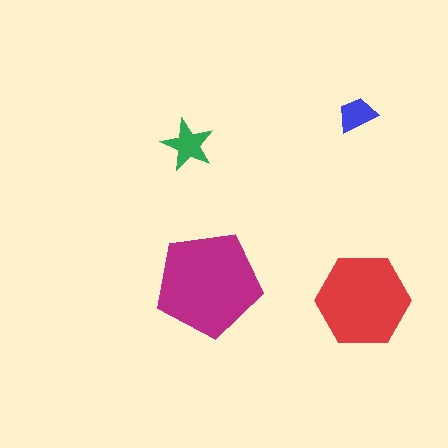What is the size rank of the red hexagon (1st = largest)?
2nd.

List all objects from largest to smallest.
The magenta pentagon, the red hexagon, the green star, the blue trapezoid.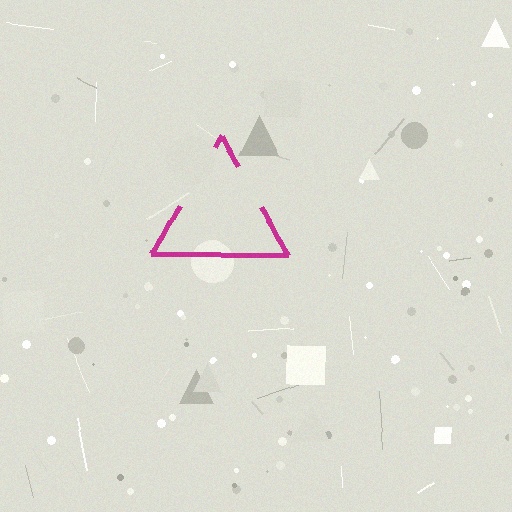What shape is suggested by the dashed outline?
The dashed outline suggests a triangle.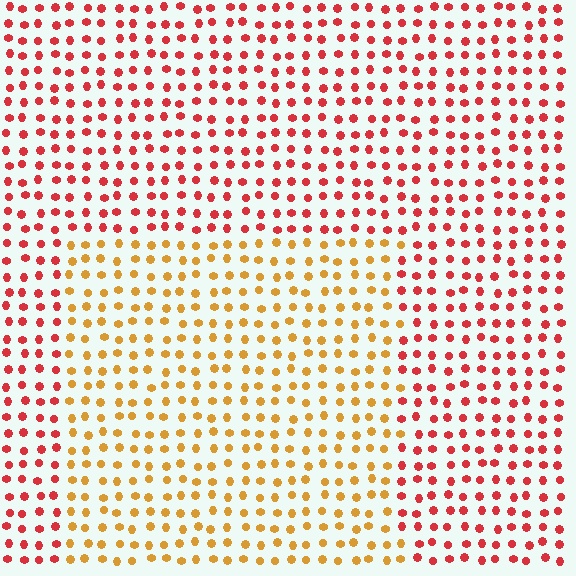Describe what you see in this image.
The image is filled with small red elements in a uniform arrangement. A rectangle-shaped region is visible where the elements are tinted to a slightly different hue, forming a subtle color boundary.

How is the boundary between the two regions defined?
The boundary is defined purely by a slight shift in hue (about 42 degrees). Spacing, size, and orientation are identical on both sides.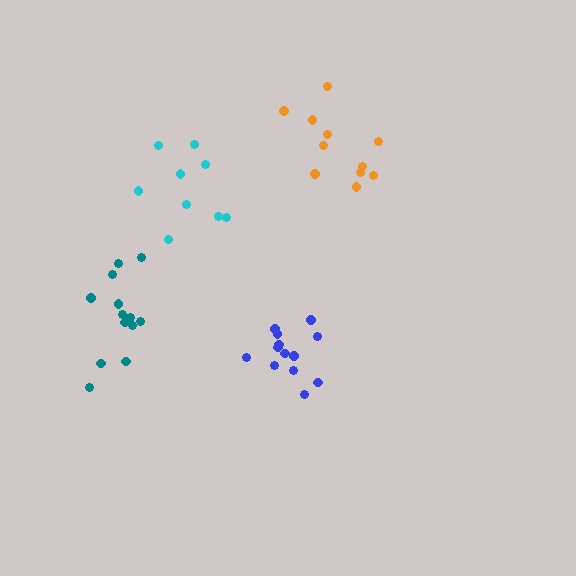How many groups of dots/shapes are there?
There are 4 groups.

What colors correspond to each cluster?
The clusters are colored: teal, cyan, orange, blue.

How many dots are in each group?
Group 1: 13 dots, Group 2: 9 dots, Group 3: 11 dots, Group 4: 13 dots (46 total).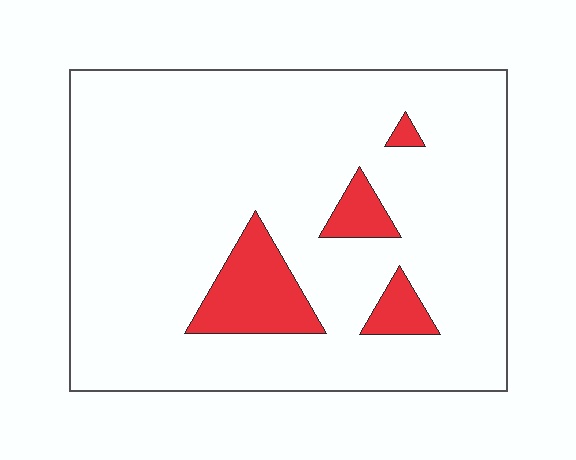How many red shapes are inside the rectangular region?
4.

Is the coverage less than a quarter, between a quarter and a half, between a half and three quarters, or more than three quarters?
Less than a quarter.